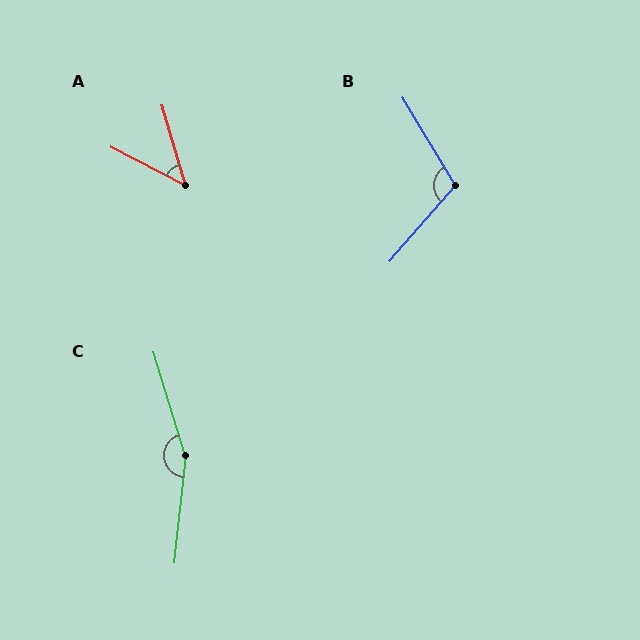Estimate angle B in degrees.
Approximately 108 degrees.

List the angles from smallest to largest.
A (47°), B (108°), C (157°).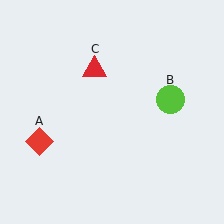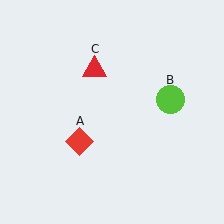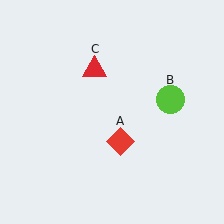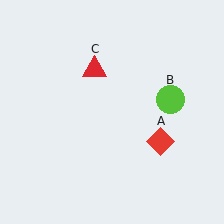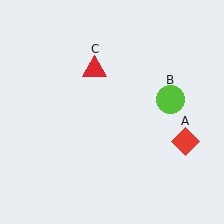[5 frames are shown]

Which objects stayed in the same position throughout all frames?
Lime circle (object B) and red triangle (object C) remained stationary.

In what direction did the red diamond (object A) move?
The red diamond (object A) moved right.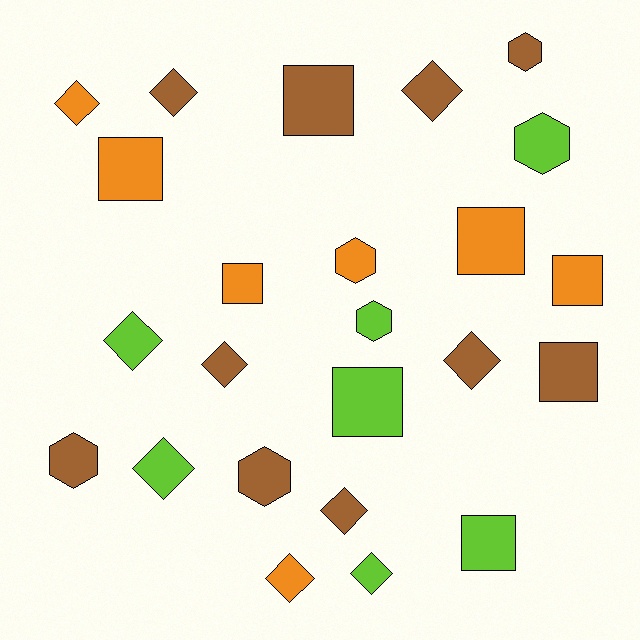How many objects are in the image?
There are 24 objects.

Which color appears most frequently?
Brown, with 10 objects.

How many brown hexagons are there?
There are 3 brown hexagons.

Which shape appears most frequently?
Diamond, with 10 objects.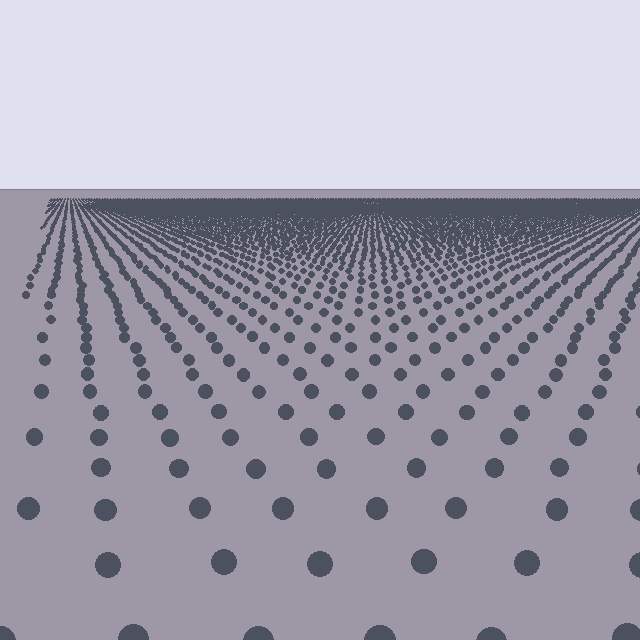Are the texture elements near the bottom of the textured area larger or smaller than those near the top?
Larger. Near the bottom, elements are closer to the viewer and appear at a bigger on-screen size.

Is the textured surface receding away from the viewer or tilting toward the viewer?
The surface is receding away from the viewer. Texture elements get smaller and denser toward the top.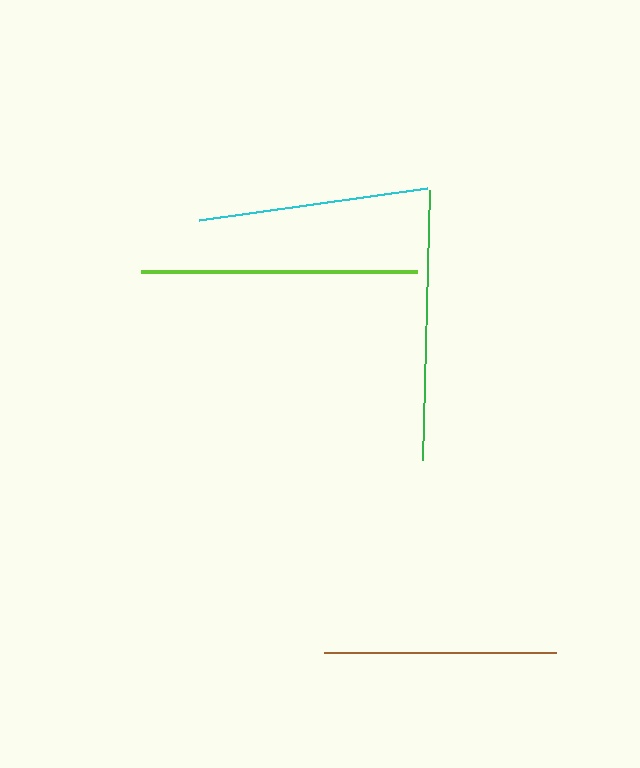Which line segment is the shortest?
The cyan line is the shortest at approximately 231 pixels.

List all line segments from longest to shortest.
From longest to shortest: lime, green, brown, cyan.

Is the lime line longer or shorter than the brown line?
The lime line is longer than the brown line.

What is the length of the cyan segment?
The cyan segment is approximately 231 pixels long.